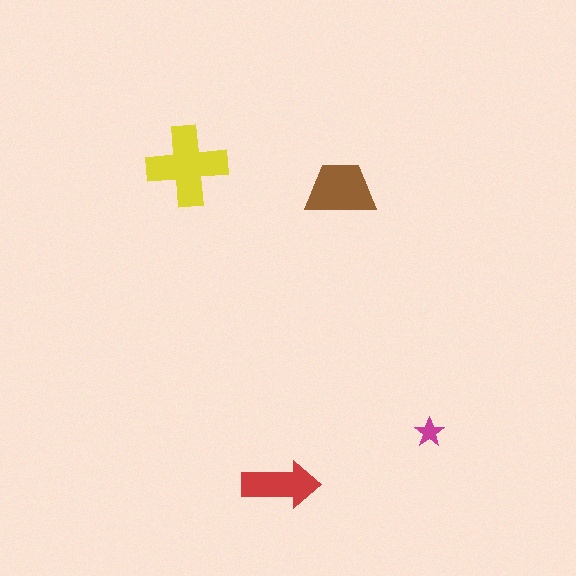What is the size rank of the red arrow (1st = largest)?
3rd.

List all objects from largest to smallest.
The yellow cross, the brown trapezoid, the red arrow, the magenta star.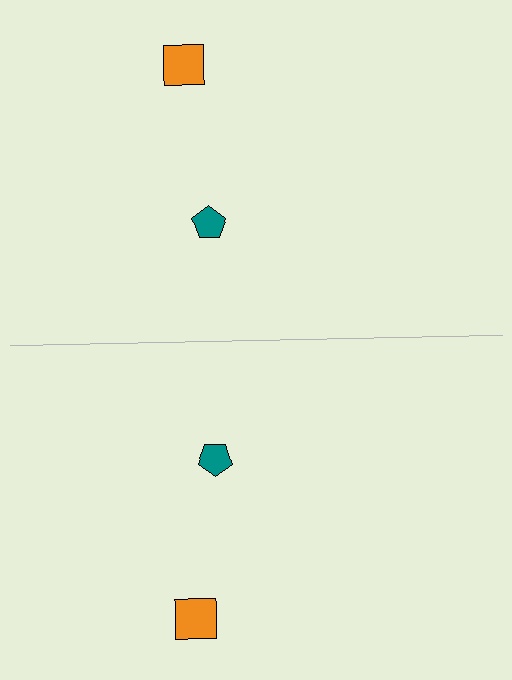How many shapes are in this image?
There are 4 shapes in this image.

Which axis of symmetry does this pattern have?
The pattern has a horizontal axis of symmetry running through the center of the image.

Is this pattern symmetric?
Yes, this pattern has bilateral (reflection) symmetry.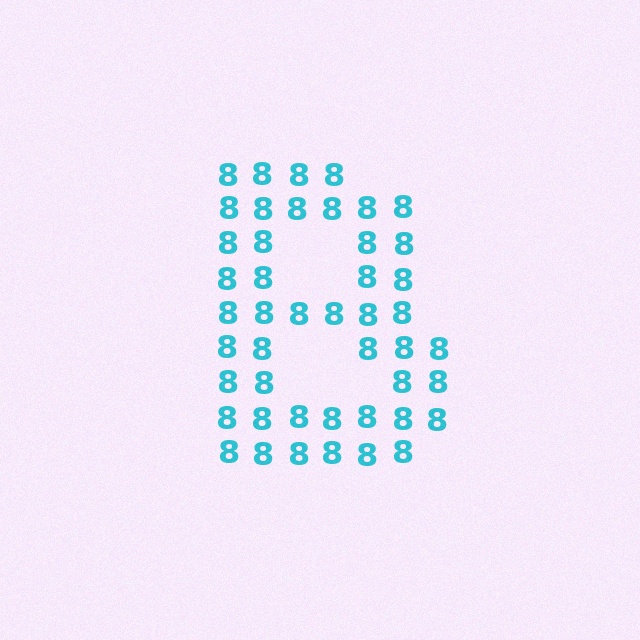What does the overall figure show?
The overall figure shows the letter B.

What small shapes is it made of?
It is made of small digit 8's.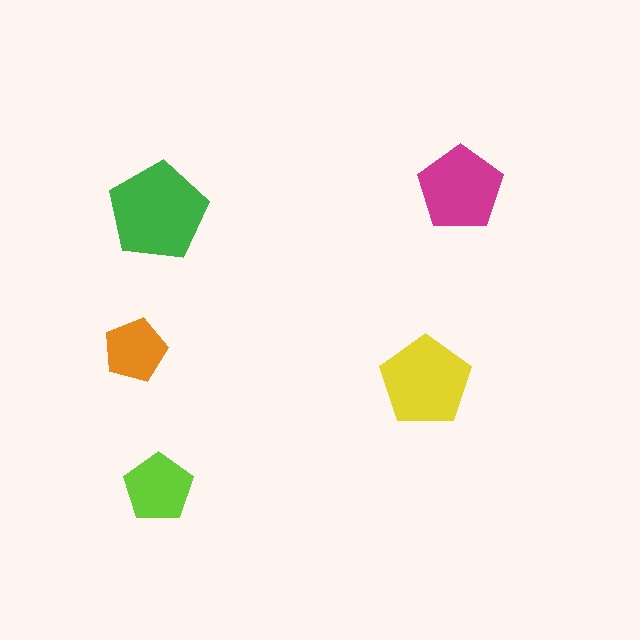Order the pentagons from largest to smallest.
the green one, the yellow one, the magenta one, the lime one, the orange one.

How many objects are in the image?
There are 5 objects in the image.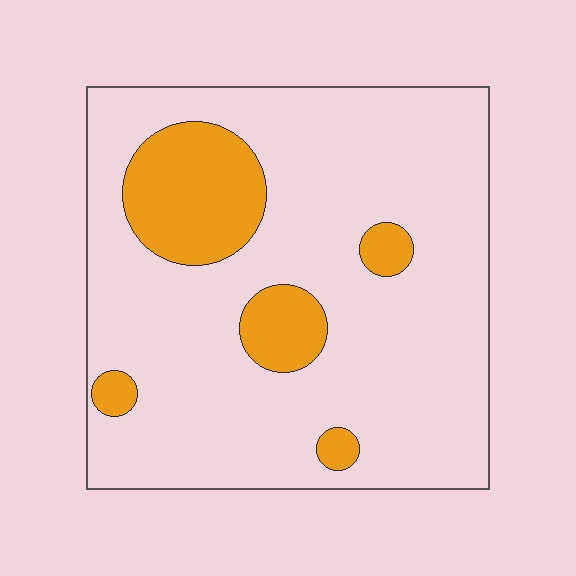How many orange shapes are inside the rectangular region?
5.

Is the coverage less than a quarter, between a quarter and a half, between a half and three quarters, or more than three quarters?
Less than a quarter.